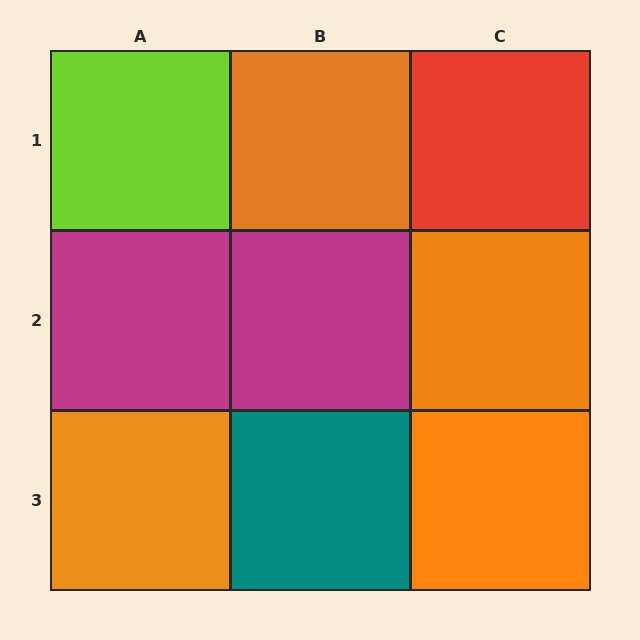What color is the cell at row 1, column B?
Orange.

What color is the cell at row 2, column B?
Magenta.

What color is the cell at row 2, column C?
Orange.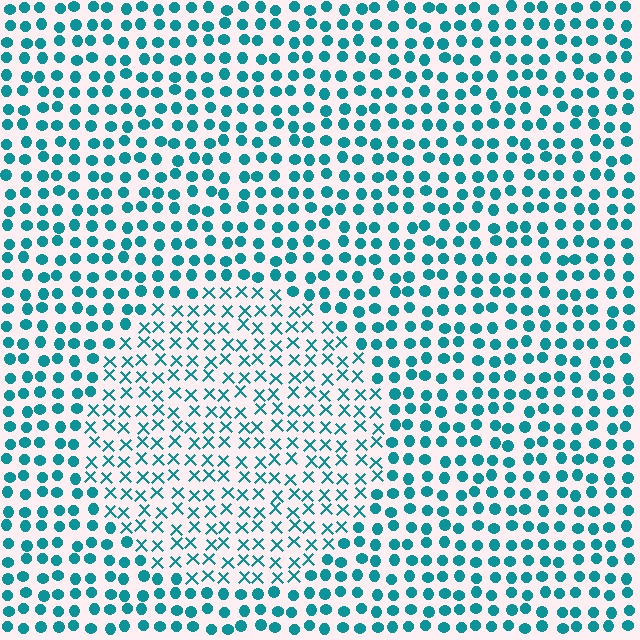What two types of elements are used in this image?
The image uses X marks inside the circle region and circles outside it.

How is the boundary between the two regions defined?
The boundary is defined by a change in element shape: X marks inside vs. circles outside. All elements share the same color and spacing.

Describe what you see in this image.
The image is filled with small teal elements arranged in a uniform grid. A circle-shaped region contains X marks, while the surrounding area contains circles. The boundary is defined purely by the change in element shape.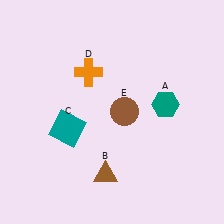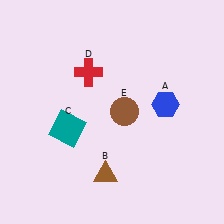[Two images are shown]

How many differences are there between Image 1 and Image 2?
There are 2 differences between the two images.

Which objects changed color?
A changed from teal to blue. D changed from orange to red.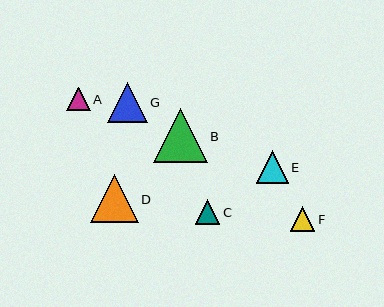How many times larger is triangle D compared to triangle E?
Triangle D is approximately 1.5 times the size of triangle E.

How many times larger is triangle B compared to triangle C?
Triangle B is approximately 2.2 times the size of triangle C.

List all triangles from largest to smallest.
From largest to smallest: B, D, G, E, F, C, A.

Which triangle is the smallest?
Triangle A is the smallest with a size of approximately 24 pixels.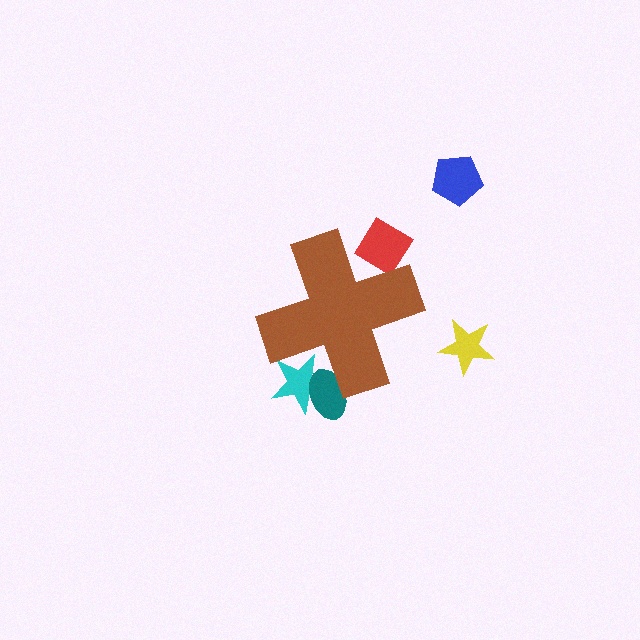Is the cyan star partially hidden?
Yes, the cyan star is partially hidden behind the brown cross.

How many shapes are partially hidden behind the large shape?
3 shapes are partially hidden.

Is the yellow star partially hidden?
No, the yellow star is fully visible.